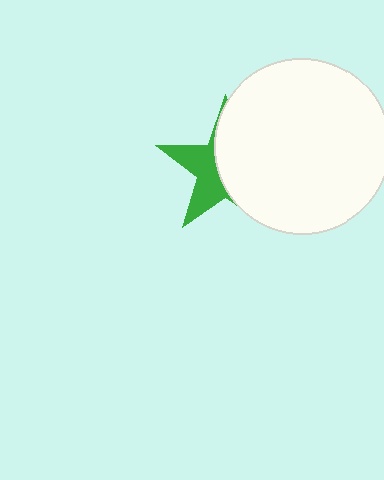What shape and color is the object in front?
The object in front is a white circle.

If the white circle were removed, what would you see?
You would see the complete green star.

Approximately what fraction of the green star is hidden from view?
Roughly 60% of the green star is hidden behind the white circle.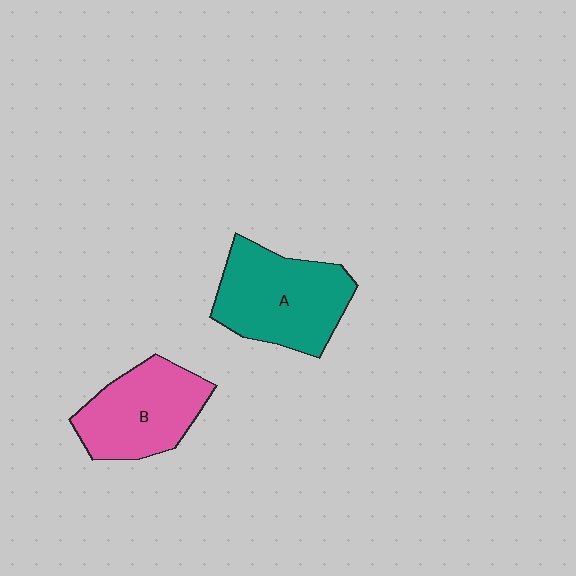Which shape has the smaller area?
Shape B (pink).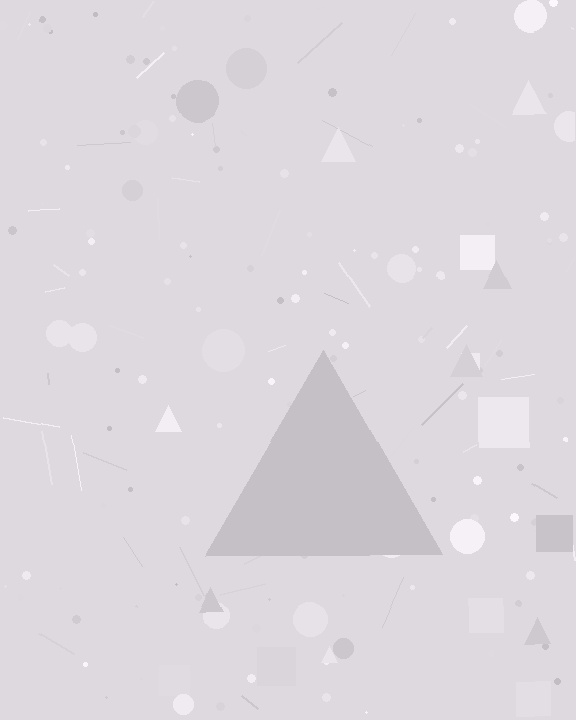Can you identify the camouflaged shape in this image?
The camouflaged shape is a triangle.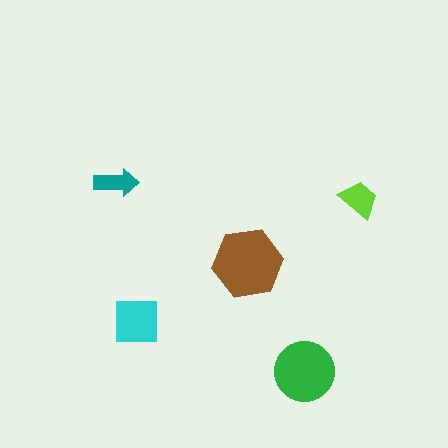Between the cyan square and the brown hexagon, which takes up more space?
The brown hexagon.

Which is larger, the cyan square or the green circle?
The green circle.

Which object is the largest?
The brown hexagon.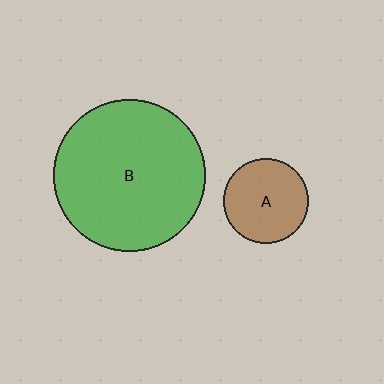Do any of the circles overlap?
No, none of the circles overlap.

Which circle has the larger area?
Circle B (green).